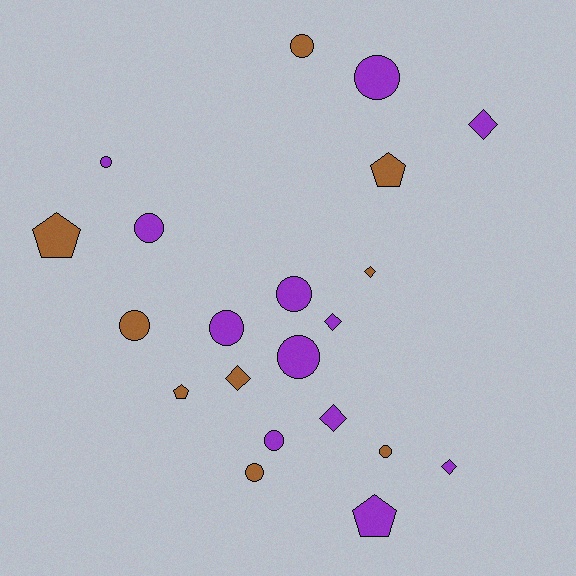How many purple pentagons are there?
There is 1 purple pentagon.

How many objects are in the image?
There are 21 objects.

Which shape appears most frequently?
Circle, with 11 objects.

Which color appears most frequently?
Purple, with 12 objects.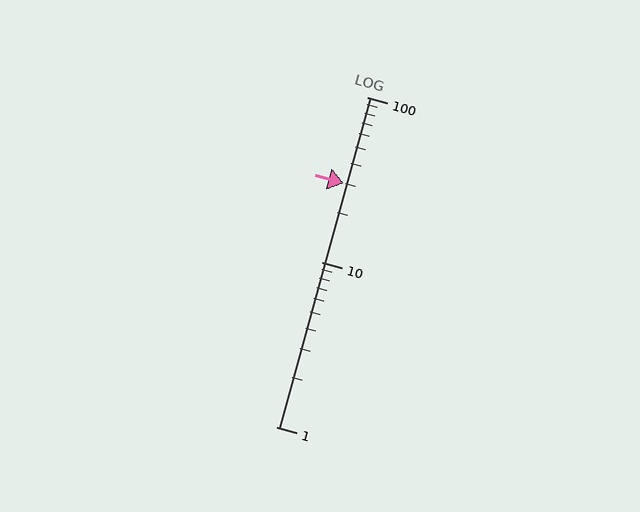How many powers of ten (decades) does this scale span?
The scale spans 2 decades, from 1 to 100.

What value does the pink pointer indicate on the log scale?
The pointer indicates approximately 30.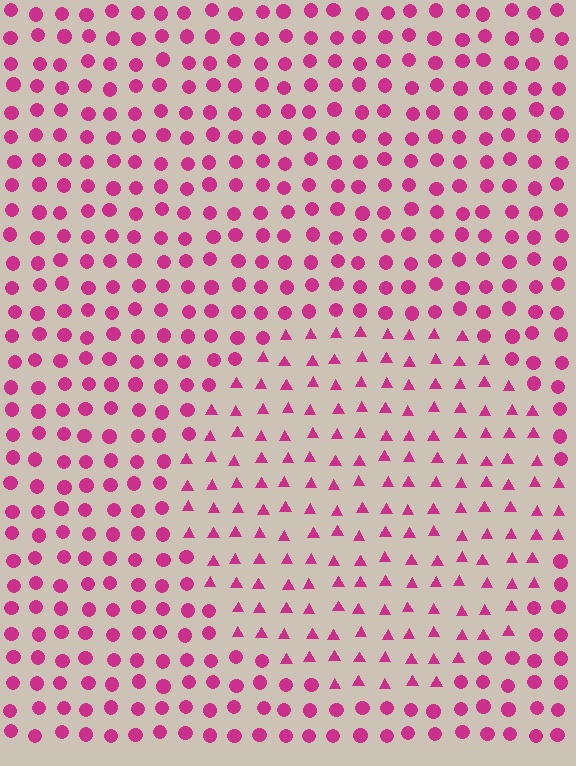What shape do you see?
I see a circle.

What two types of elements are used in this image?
The image uses triangles inside the circle region and circles outside it.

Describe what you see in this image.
The image is filled with small magenta elements arranged in a uniform grid. A circle-shaped region contains triangles, while the surrounding area contains circles. The boundary is defined purely by the change in element shape.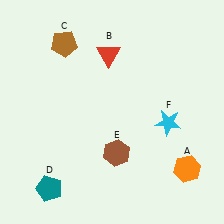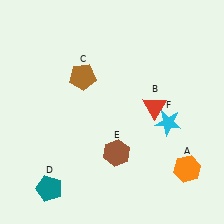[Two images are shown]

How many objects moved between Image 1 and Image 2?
2 objects moved between the two images.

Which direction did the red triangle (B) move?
The red triangle (B) moved down.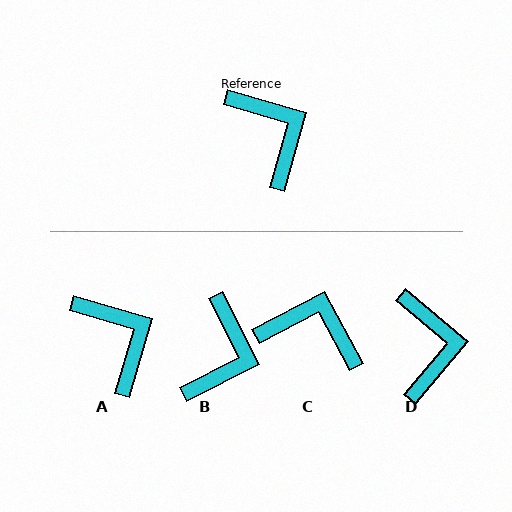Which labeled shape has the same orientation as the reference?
A.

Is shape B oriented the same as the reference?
No, it is off by about 47 degrees.